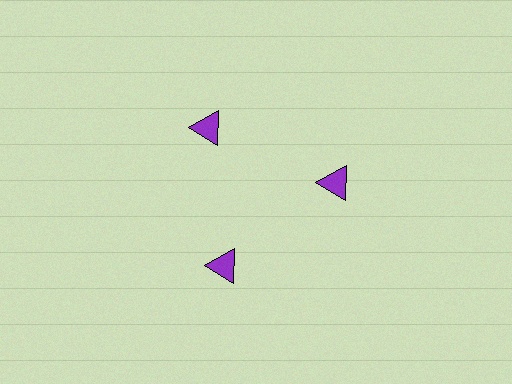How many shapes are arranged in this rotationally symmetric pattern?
There are 3 shapes, arranged in 3 groups of 1.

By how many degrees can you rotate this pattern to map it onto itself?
The pattern maps onto itself every 120 degrees of rotation.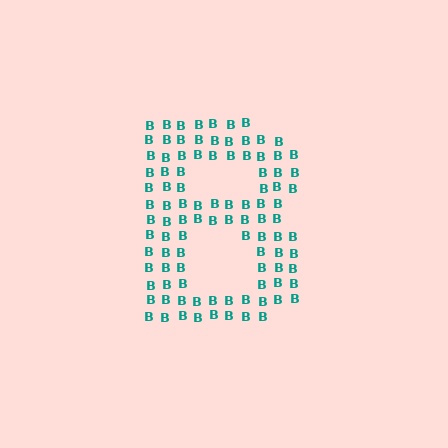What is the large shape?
The large shape is the letter B.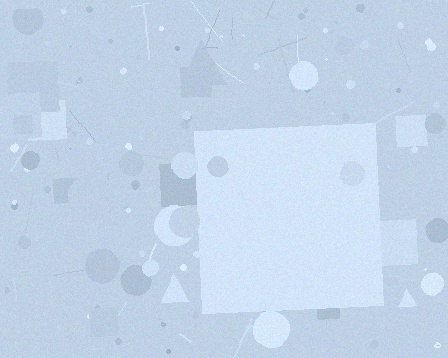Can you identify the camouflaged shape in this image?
The camouflaged shape is a square.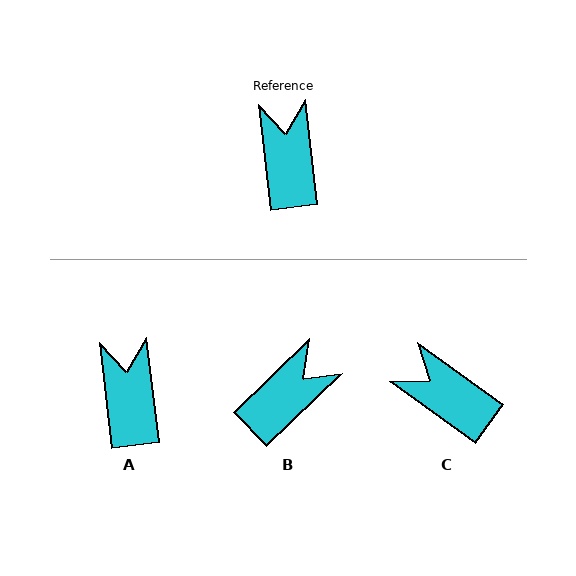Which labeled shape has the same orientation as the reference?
A.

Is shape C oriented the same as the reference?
No, it is off by about 48 degrees.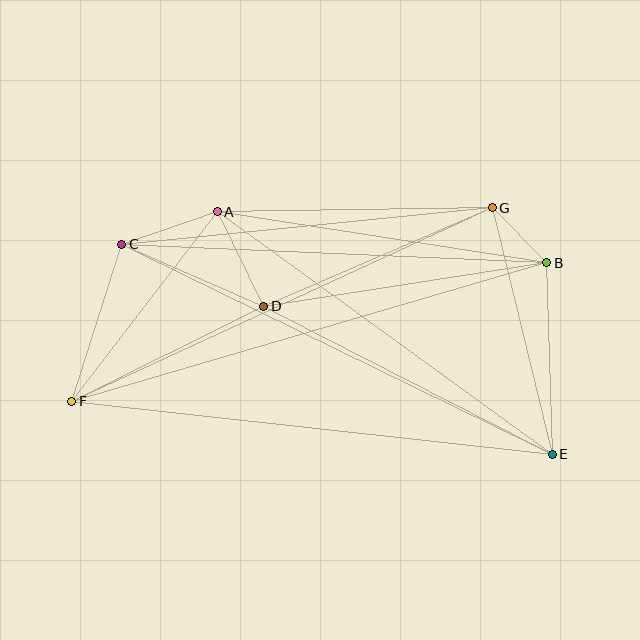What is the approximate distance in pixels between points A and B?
The distance between A and B is approximately 334 pixels.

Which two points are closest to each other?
Points B and G are closest to each other.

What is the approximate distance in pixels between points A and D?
The distance between A and D is approximately 106 pixels.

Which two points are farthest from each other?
Points B and F are farthest from each other.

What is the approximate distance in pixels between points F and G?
The distance between F and G is approximately 463 pixels.